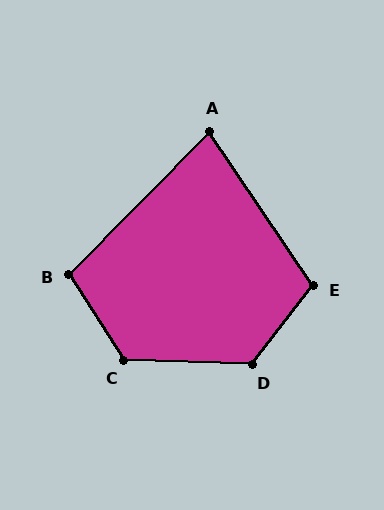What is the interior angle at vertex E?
Approximately 108 degrees (obtuse).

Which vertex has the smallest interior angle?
A, at approximately 78 degrees.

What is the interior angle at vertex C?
Approximately 125 degrees (obtuse).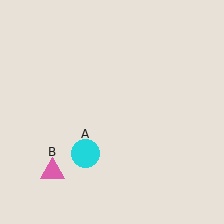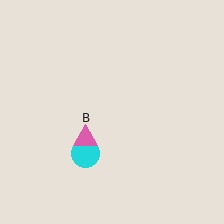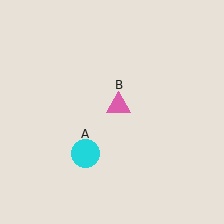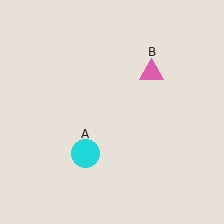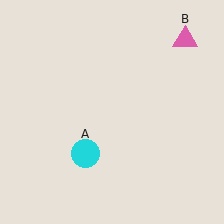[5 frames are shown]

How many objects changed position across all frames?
1 object changed position: pink triangle (object B).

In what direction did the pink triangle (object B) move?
The pink triangle (object B) moved up and to the right.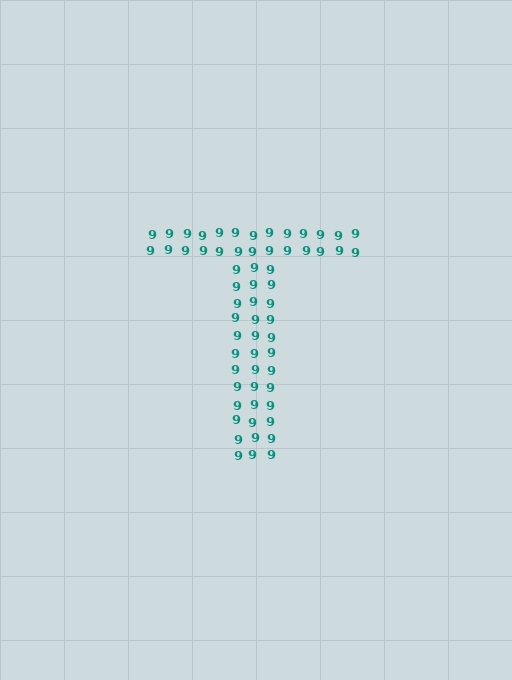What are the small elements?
The small elements are digit 9's.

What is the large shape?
The large shape is the letter T.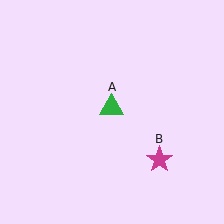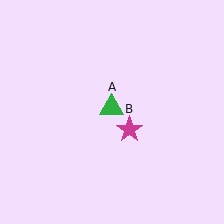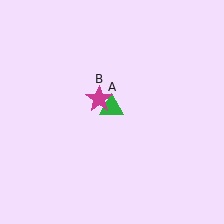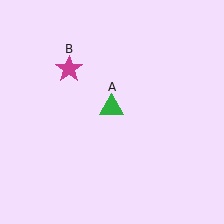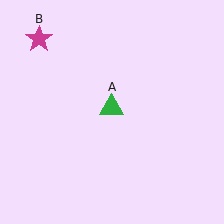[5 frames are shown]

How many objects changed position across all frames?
1 object changed position: magenta star (object B).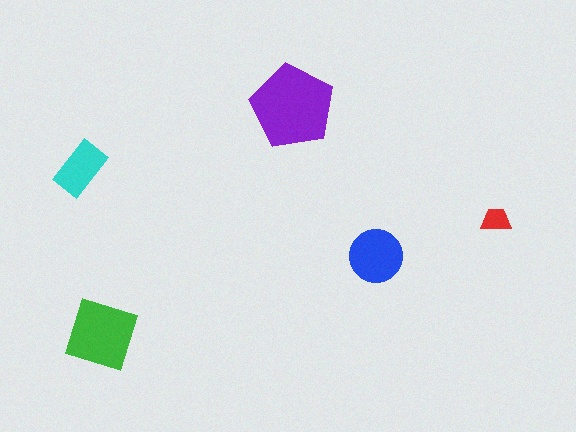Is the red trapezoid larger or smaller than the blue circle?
Smaller.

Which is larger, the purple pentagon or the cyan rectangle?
The purple pentagon.